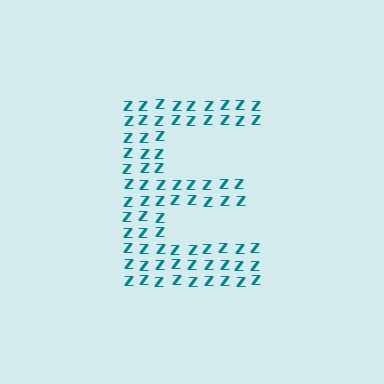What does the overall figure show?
The overall figure shows the letter E.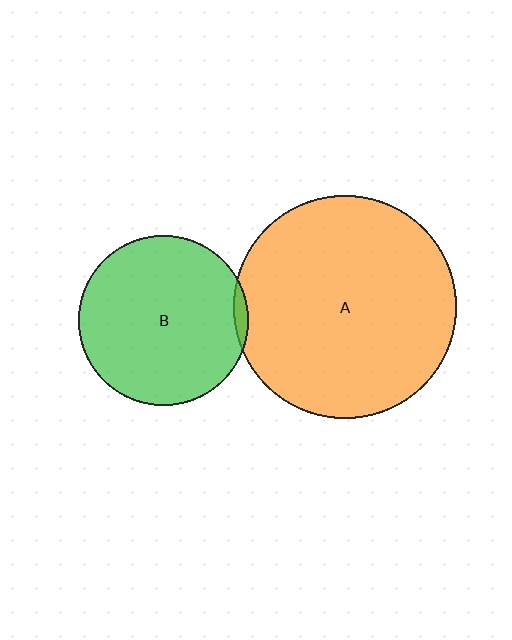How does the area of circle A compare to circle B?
Approximately 1.7 times.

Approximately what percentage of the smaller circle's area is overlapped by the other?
Approximately 5%.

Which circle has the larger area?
Circle A (orange).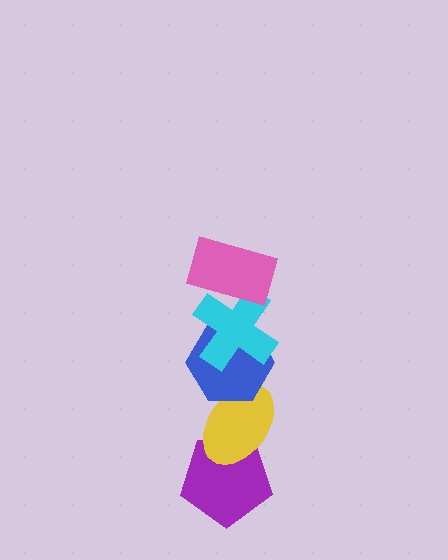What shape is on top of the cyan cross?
The pink rectangle is on top of the cyan cross.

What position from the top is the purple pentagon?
The purple pentagon is 5th from the top.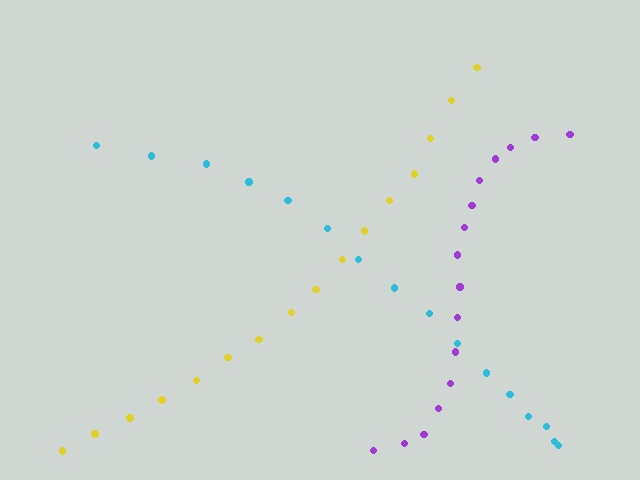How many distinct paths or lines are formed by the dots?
There are 3 distinct paths.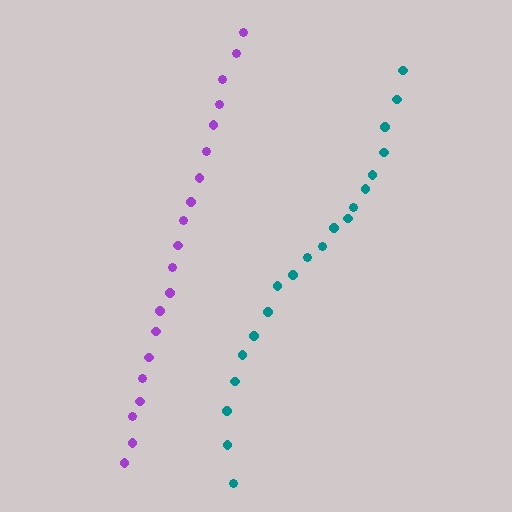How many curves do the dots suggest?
There are 2 distinct paths.